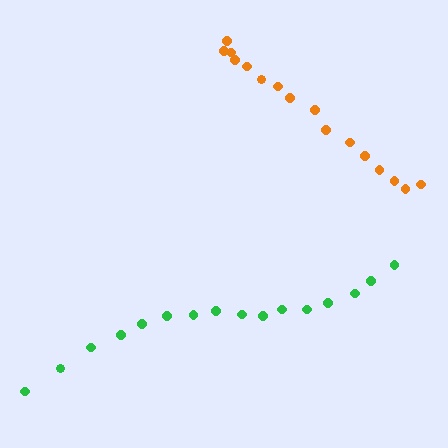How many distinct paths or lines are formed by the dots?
There are 2 distinct paths.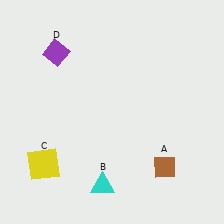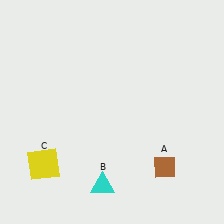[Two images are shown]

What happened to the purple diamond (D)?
The purple diamond (D) was removed in Image 2. It was in the top-left area of Image 1.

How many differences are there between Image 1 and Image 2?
There is 1 difference between the two images.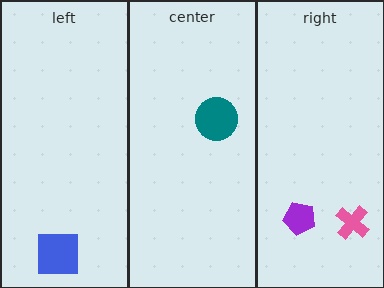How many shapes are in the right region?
2.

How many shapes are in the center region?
1.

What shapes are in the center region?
The teal circle.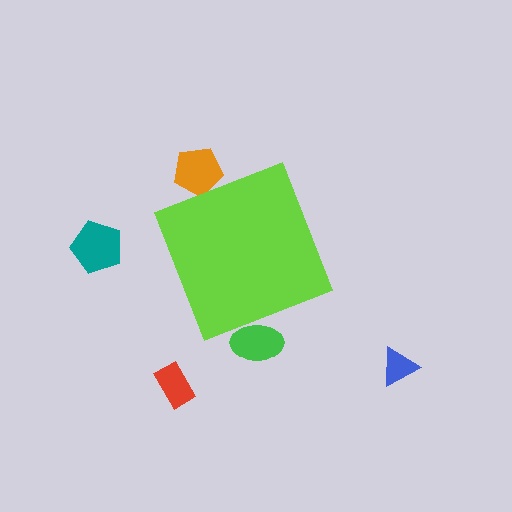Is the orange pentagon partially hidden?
Yes, the orange pentagon is partially hidden behind the lime diamond.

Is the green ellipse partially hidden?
Yes, the green ellipse is partially hidden behind the lime diamond.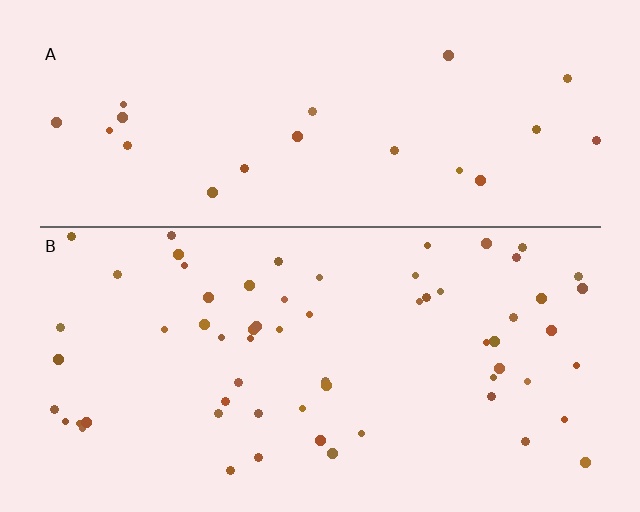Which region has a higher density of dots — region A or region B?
B (the bottom).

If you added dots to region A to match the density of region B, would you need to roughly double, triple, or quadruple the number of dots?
Approximately triple.